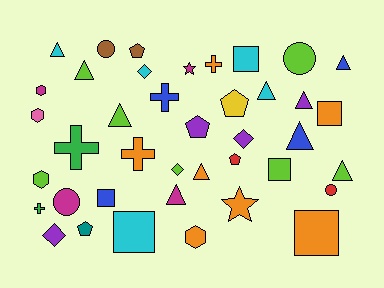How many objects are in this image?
There are 40 objects.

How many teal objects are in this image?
There is 1 teal object.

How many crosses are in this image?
There are 5 crosses.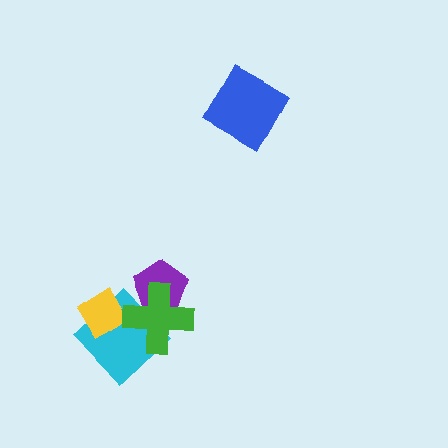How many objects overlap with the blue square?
0 objects overlap with the blue square.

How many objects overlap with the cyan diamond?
3 objects overlap with the cyan diamond.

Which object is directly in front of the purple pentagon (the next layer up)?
The cyan diamond is directly in front of the purple pentagon.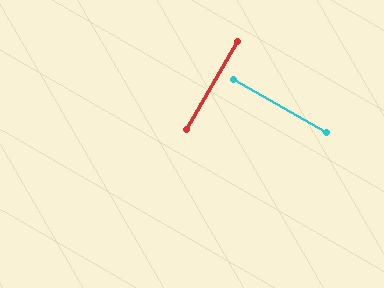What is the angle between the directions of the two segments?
Approximately 90 degrees.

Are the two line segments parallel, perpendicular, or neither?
Perpendicular — they meet at approximately 90°.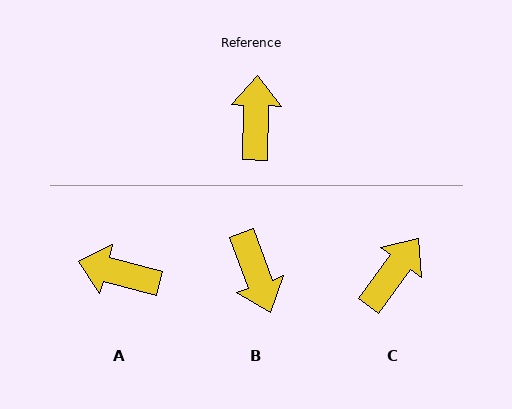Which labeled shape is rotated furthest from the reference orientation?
B, about 159 degrees away.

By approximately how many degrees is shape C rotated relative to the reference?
Approximately 35 degrees clockwise.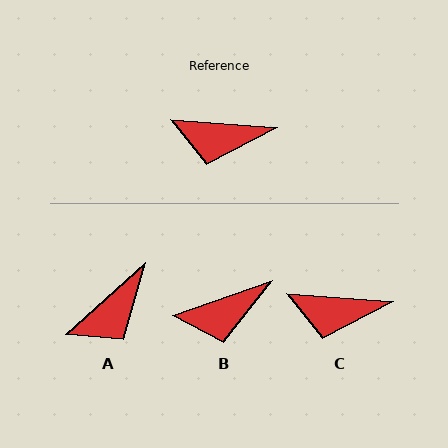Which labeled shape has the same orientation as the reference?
C.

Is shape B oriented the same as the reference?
No, it is off by about 23 degrees.